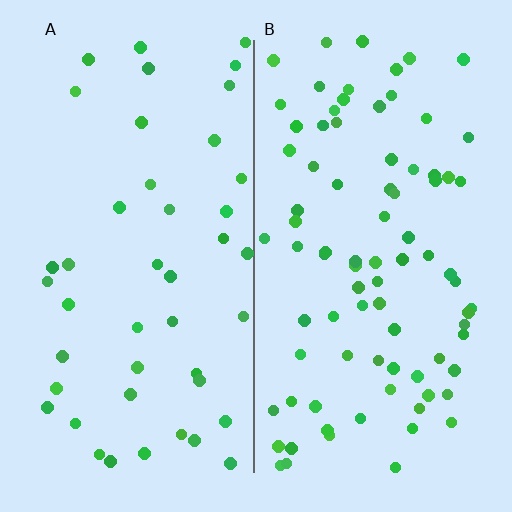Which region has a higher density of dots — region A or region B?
B (the right).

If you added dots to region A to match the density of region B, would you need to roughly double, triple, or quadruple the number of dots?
Approximately double.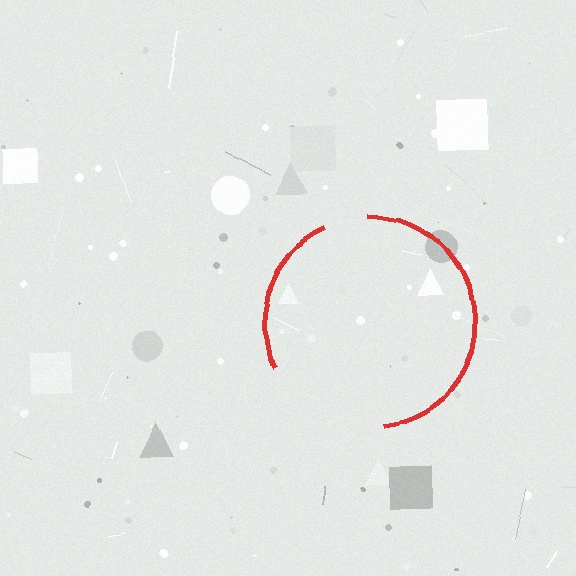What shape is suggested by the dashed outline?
The dashed outline suggests a circle.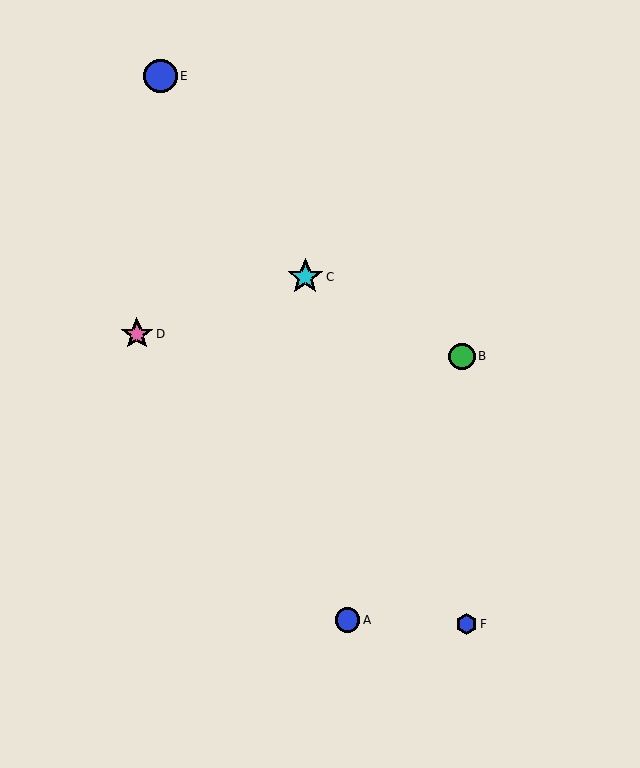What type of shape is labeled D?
Shape D is a pink star.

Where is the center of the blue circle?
The center of the blue circle is at (160, 76).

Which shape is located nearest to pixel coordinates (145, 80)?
The blue circle (labeled E) at (160, 76) is nearest to that location.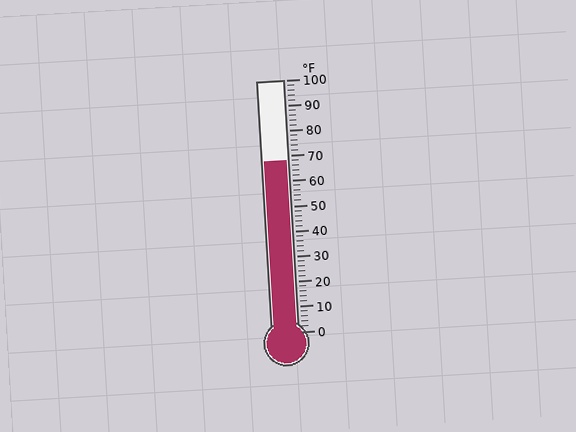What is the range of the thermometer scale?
The thermometer scale ranges from 0°F to 100°F.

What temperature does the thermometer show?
The thermometer shows approximately 68°F.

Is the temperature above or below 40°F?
The temperature is above 40°F.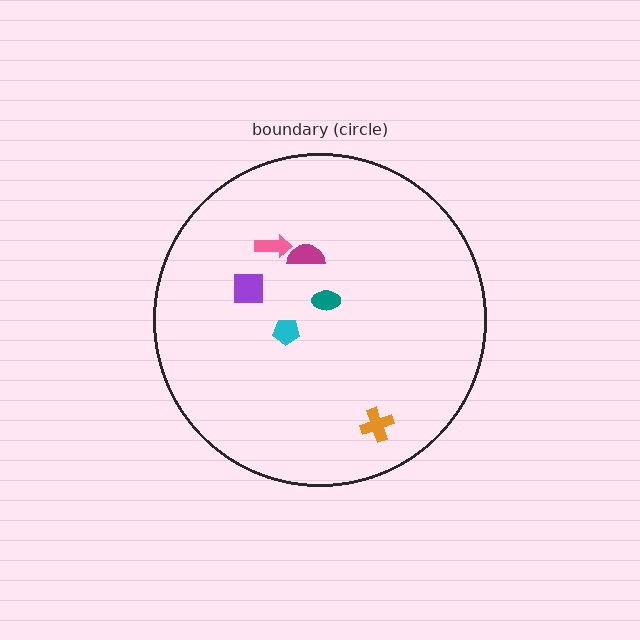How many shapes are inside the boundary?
6 inside, 0 outside.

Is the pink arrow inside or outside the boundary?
Inside.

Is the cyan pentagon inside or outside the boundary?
Inside.